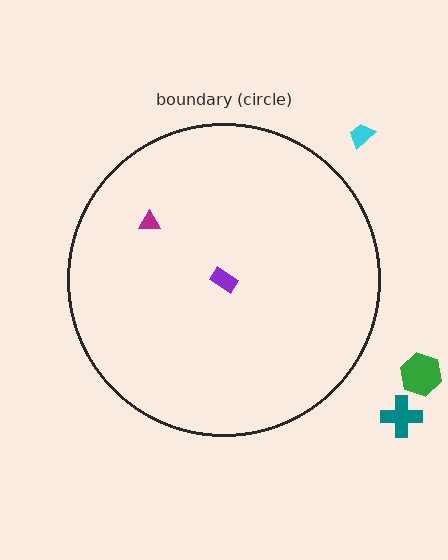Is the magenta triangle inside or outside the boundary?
Inside.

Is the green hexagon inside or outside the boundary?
Outside.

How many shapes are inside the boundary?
2 inside, 3 outside.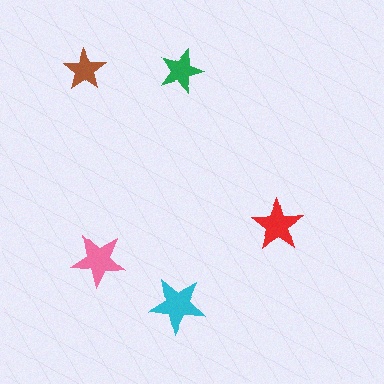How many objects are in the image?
There are 5 objects in the image.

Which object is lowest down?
The cyan star is bottommost.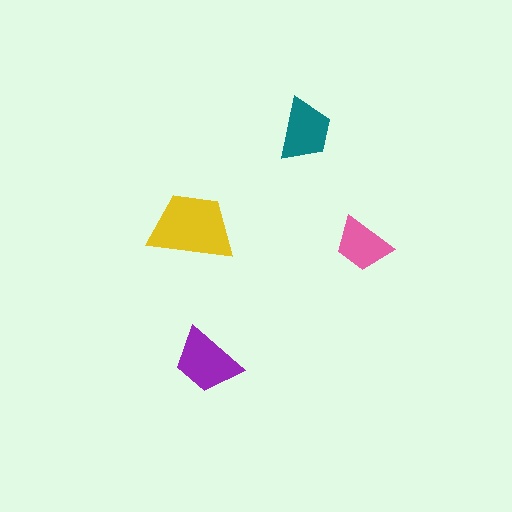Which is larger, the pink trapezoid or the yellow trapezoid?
The yellow one.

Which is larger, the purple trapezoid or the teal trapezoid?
The purple one.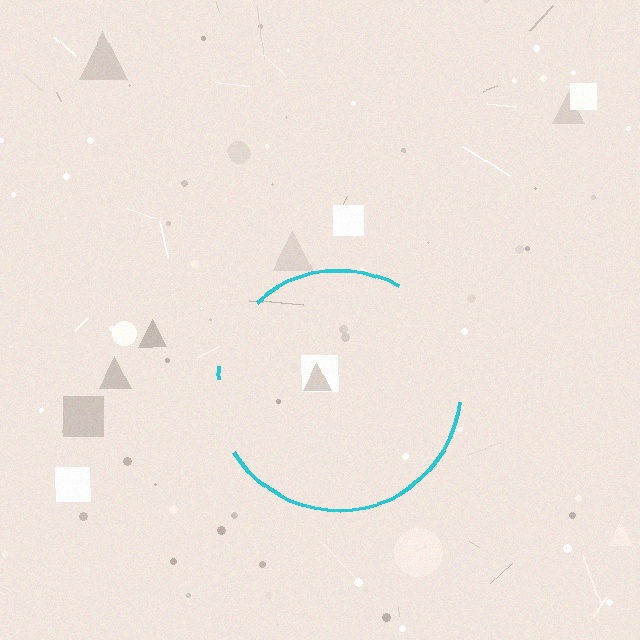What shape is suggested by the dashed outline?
The dashed outline suggests a circle.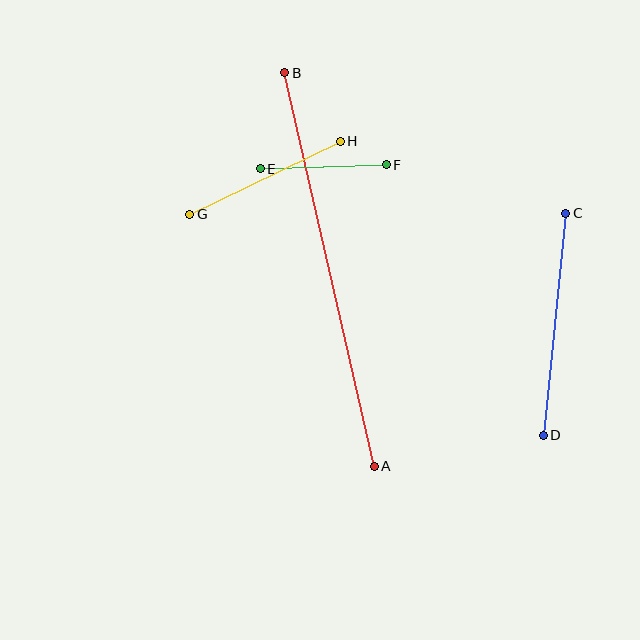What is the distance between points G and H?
The distance is approximately 167 pixels.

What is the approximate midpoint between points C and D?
The midpoint is at approximately (555, 324) pixels.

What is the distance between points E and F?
The distance is approximately 126 pixels.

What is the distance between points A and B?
The distance is approximately 404 pixels.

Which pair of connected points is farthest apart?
Points A and B are farthest apart.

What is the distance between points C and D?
The distance is approximately 223 pixels.